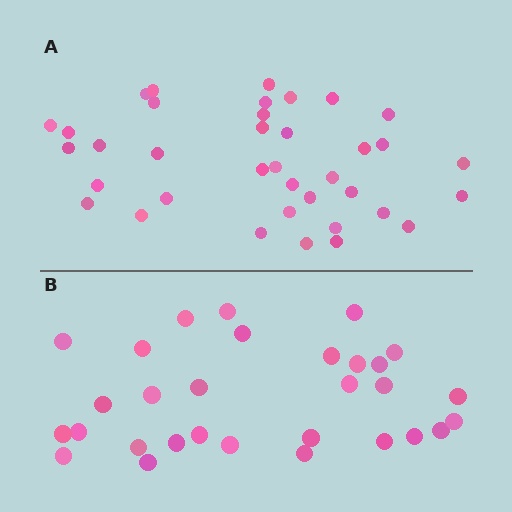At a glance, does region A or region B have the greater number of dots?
Region A (the top region) has more dots.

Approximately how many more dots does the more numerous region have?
Region A has roughly 8 or so more dots than region B.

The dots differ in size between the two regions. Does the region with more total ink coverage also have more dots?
No. Region B has more total ink coverage because its dots are larger, but region A actually contains more individual dots. Total area can be misleading — the number of items is what matters here.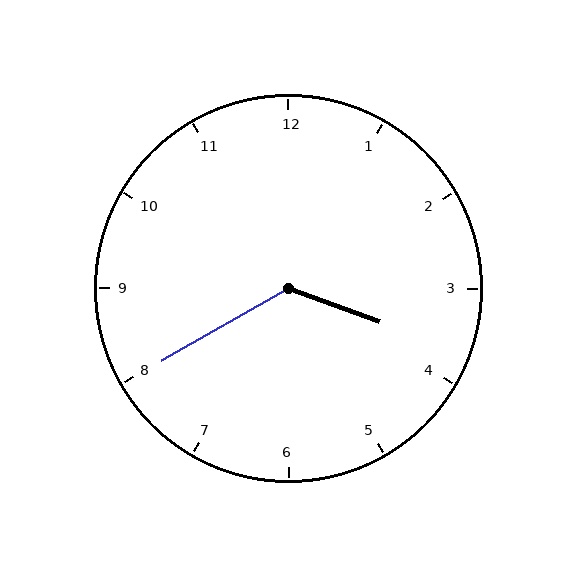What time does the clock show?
3:40.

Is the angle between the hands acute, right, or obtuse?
It is obtuse.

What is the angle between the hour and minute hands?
Approximately 130 degrees.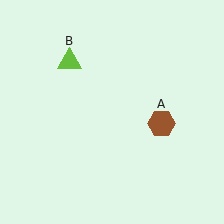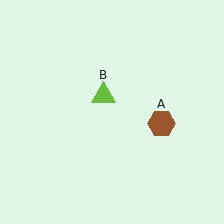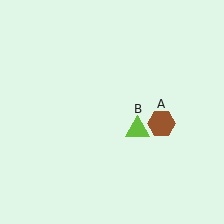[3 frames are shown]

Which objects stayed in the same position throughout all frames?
Brown hexagon (object A) remained stationary.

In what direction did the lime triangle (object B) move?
The lime triangle (object B) moved down and to the right.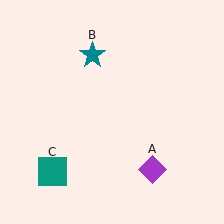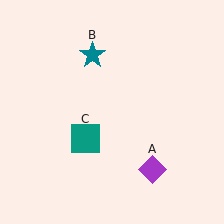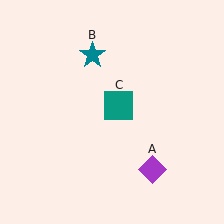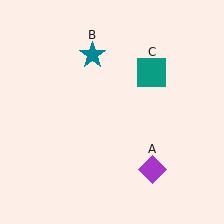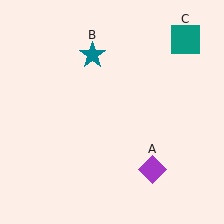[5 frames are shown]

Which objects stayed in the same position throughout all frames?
Purple diamond (object A) and teal star (object B) remained stationary.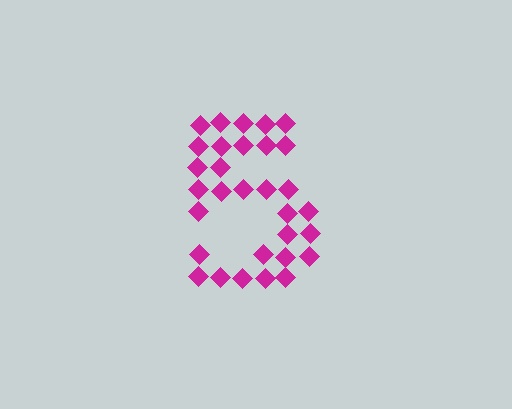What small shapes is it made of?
It is made of small diamonds.